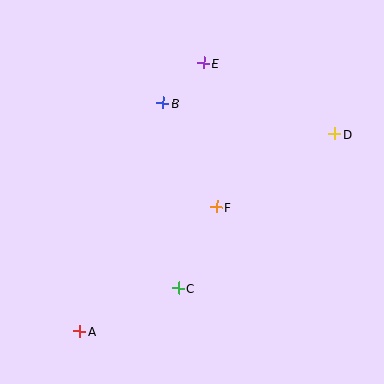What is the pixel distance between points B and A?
The distance between B and A is 243 pixels.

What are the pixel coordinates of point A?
Point A is at (80, 332).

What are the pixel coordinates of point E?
Point E is at (204, 63).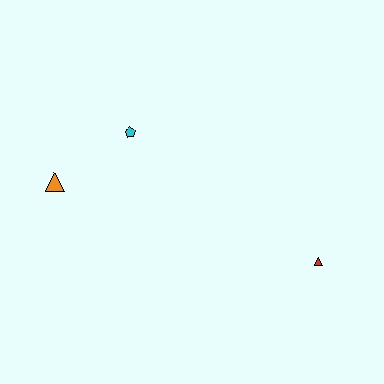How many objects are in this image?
There are 3 objects.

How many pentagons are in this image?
There is 1 pentagon.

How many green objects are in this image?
There are no green objects.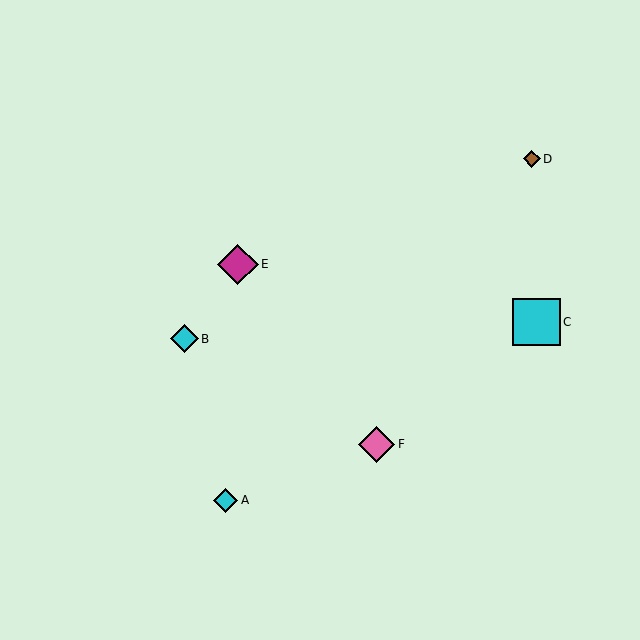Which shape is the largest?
The cyan square (labeled C) is the largest.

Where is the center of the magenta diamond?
The center of the magenta diamond is at (238, 264).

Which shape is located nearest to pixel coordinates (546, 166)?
The brown diamond (labeled D) at (532, 159) is nearest to that location.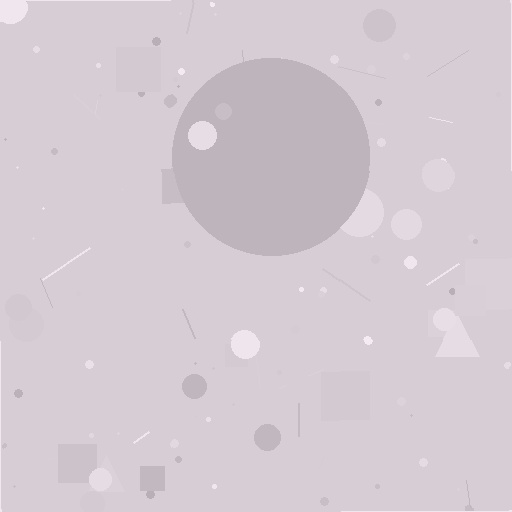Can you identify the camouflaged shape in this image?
The camouflaged shape is a circle.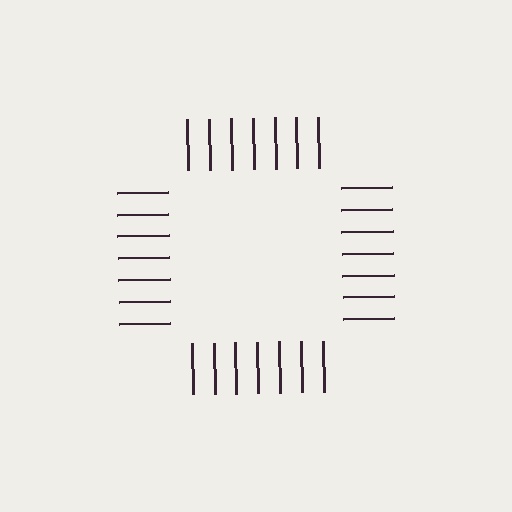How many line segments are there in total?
28 — 7 along each of the 4 edges.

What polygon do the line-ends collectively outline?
An illusory square — the line segments terminate on its edges but no continuous stroke is drawn.